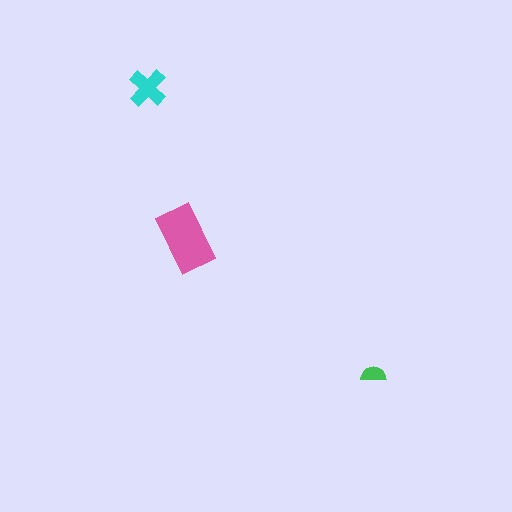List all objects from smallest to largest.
The green semicircle, the cyan cross, the pink rectangle.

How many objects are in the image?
There are 3 objects in the image.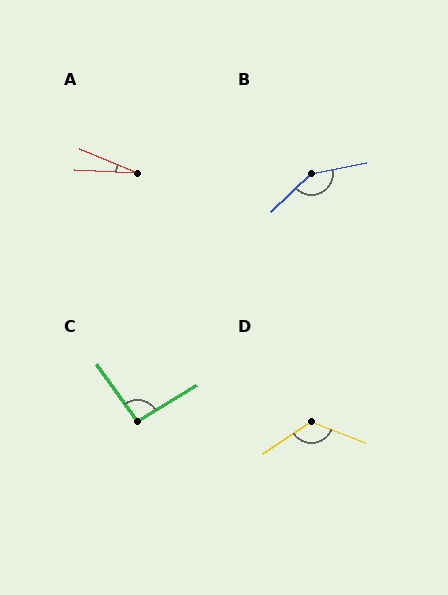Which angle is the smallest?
A, at approximately 20 degrees.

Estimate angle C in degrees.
Approximately 95 degrees.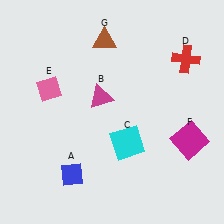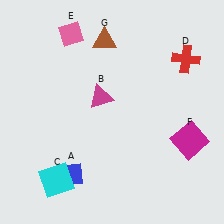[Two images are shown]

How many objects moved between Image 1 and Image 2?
2 objects moved between the two images.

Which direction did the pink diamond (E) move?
The pink diamond (E) moved up.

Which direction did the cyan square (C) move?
The cyan square (C) moved left.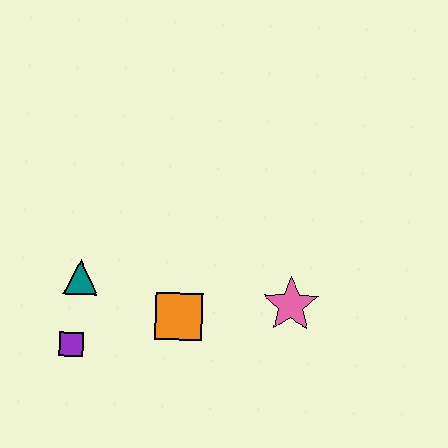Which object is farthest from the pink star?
The purple square is farthest from the pink star.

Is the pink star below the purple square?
No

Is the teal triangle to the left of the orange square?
Yes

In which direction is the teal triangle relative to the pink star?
The teal triangle is to the left of the pink star.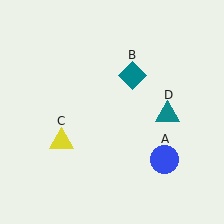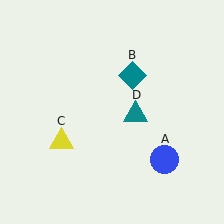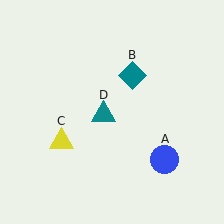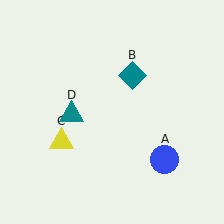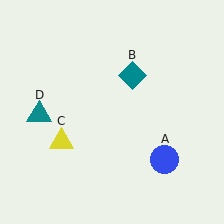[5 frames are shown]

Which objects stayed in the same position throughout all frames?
Blue circle (object A) and teal diamond (object B) and yellow triangle (object C) remained stationary.